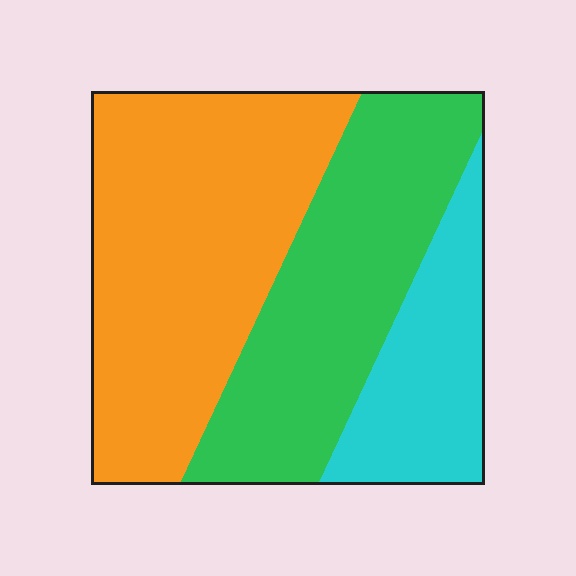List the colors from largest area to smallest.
From largest to smallest: orange, green, cyan.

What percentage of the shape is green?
Green covers about 35% of the shape.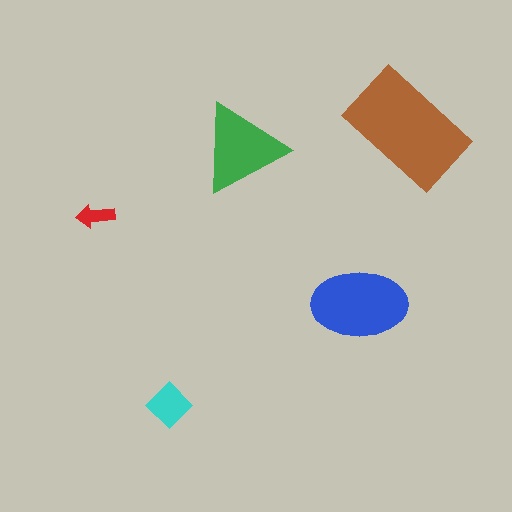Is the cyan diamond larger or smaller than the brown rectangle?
Smaller.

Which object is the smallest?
The red arrow.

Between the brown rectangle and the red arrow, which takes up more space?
The brown rectangle.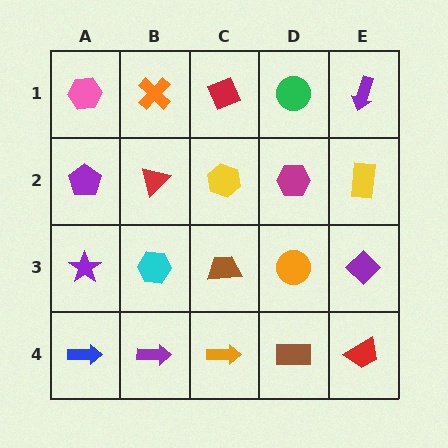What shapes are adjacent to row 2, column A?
A pink hexagon (row 1, column A), a purple star (row 3, column A), a red triangle (row 2, column B).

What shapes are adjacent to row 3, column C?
A yellow hexagon (row 2, column C), an orange arrow (row 4, column C), a cyan hexagon (row 3, column B), an orange circle (row 3, column D).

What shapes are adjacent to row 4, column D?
An orange circle (row 3, column D), an orange arrow (row 4, column C), a red trapezoid (row 4, column E).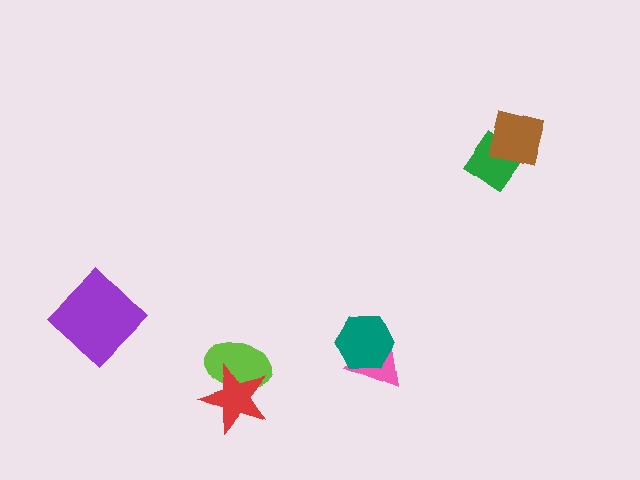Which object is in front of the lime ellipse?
The red star is in front of the lime ellipse.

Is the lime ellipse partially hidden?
Yes, it is partially covered by another shape.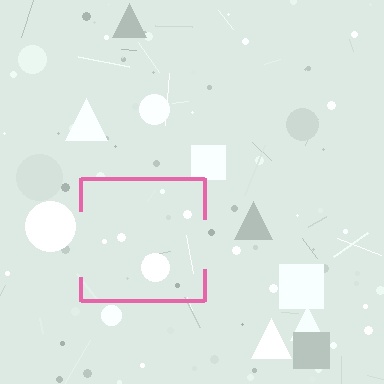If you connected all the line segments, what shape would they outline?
They would outline a square.